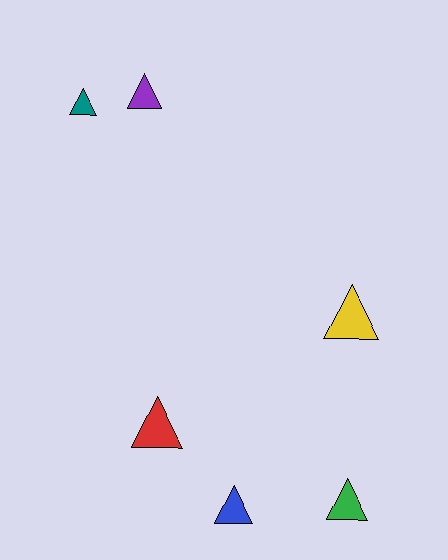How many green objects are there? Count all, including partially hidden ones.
There is 1 green object.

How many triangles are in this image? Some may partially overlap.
There are 6 triangles.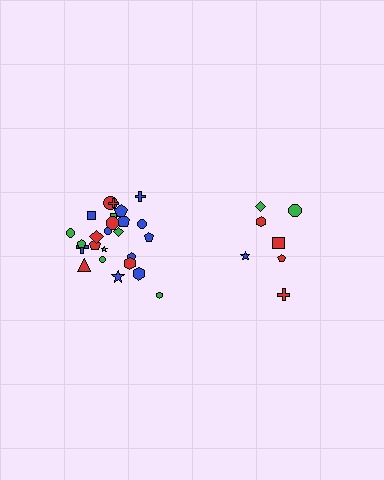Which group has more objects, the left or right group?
The left group.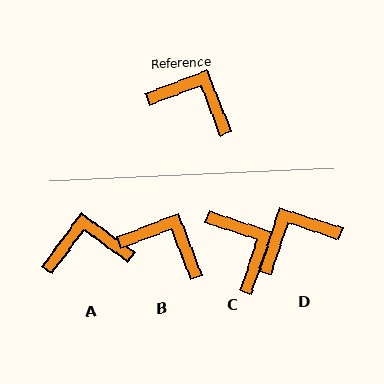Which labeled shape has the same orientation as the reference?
B.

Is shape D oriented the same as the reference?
No, it is off by about 51 degrees.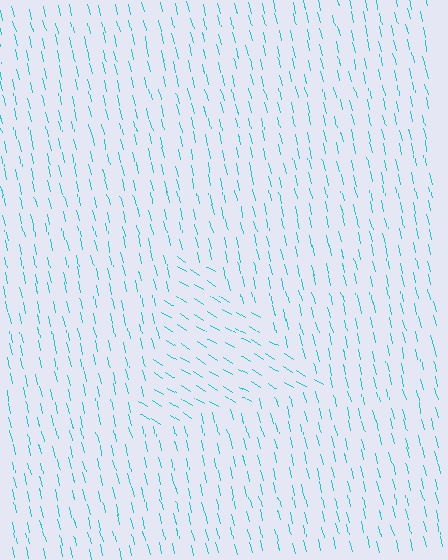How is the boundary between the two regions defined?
The boundary is defined purely by a change in line orientation (approximately 45 degrees difference). All lines are the same color and thickness.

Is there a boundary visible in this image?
Yes, there is a texture boundary formed by a change in line orientation.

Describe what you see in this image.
The image is filled with small cyan line segments. A triangle region in the image has lines oriented differently from the surrounding lines, creating a visible texture boundary.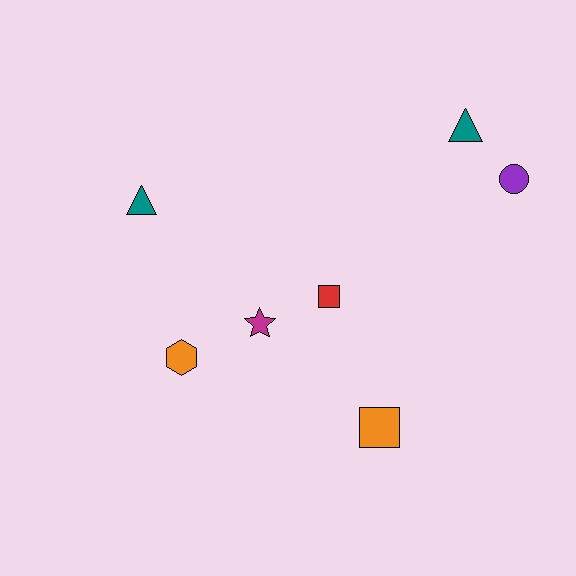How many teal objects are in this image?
There are 2 teal objects.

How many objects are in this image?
There are 7 objects.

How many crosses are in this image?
There are no crosses.